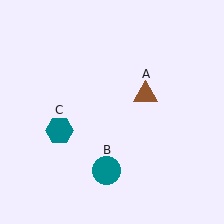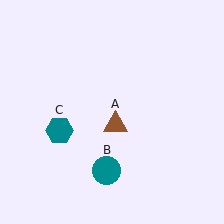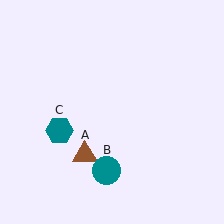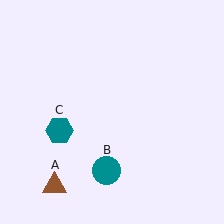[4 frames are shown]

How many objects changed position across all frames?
1 object changed position: brown triangle (object A).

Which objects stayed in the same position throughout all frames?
Teal circle (object B) and teal hexagon (object C) remained stationary.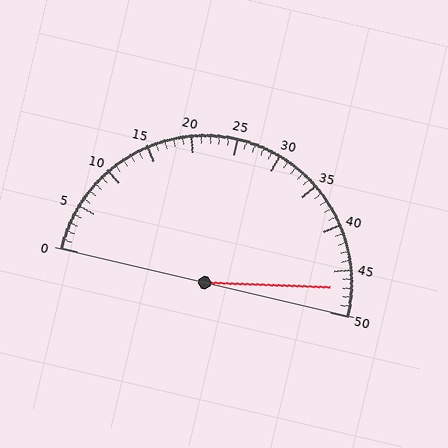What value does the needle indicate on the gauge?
The needle indicates approximately 47.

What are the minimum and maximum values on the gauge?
The gauge ranges from 0 to 50.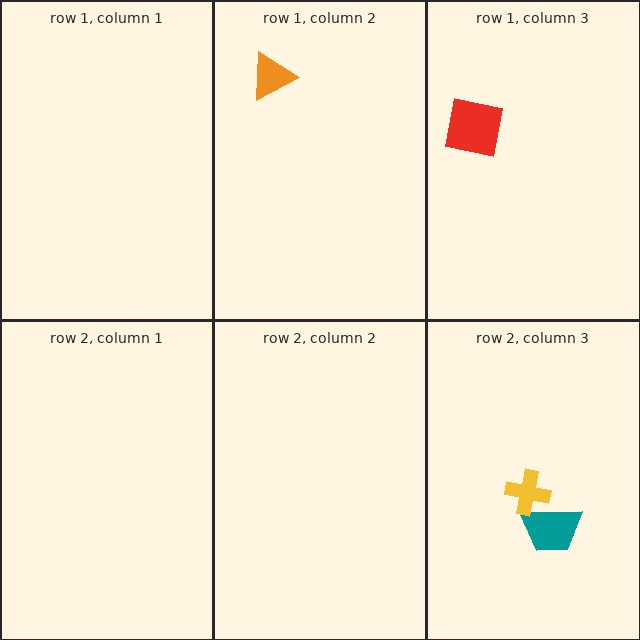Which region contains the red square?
The row 1, column 3 region.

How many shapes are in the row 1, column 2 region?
1.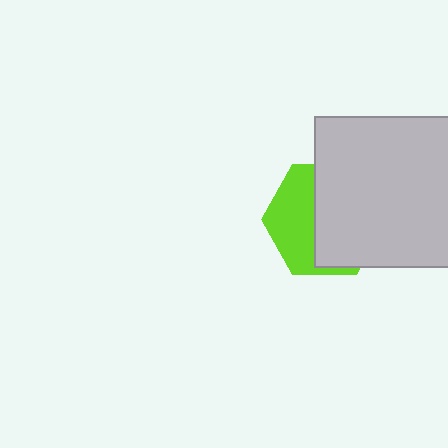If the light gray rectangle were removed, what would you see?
You would see the complete lime hexagon.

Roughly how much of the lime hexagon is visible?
A small part of it is visible (roughly 42%).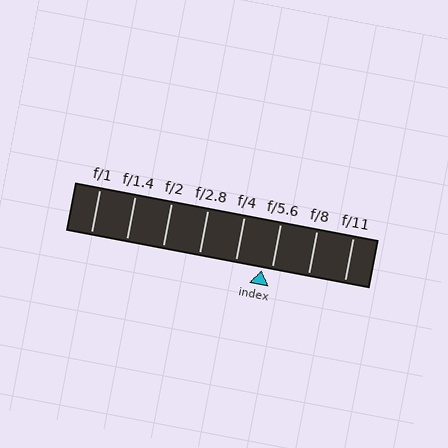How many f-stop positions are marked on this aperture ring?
There are 8 f-stop positions marked.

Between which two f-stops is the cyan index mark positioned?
The index mark is between f/4 and f/5.6.